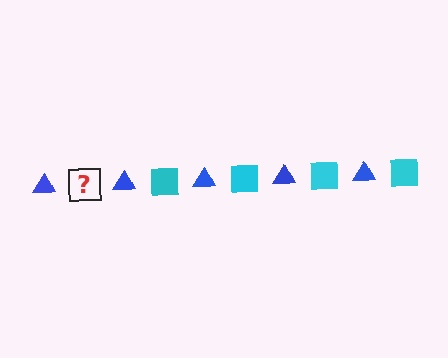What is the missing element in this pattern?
The missing element is a cyan square.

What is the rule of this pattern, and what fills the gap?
The rule is that the pattern alternates between blue triangle and cyan square. The gap should be filled with a cyan square.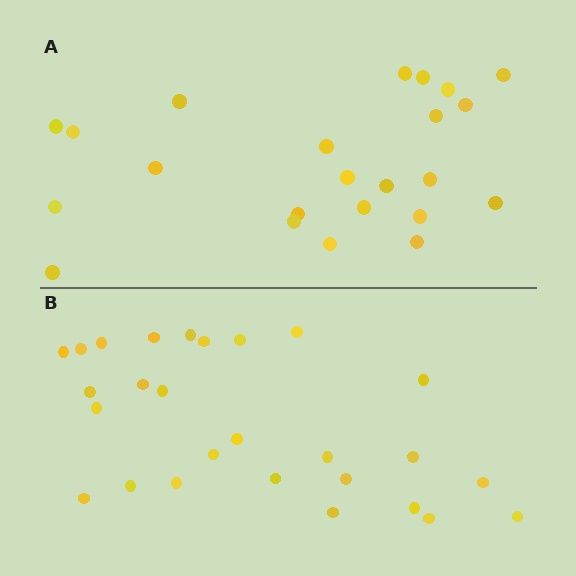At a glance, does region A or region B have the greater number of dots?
Region B (the bottom region) has more dots.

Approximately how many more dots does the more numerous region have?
Region B has about 4 more dots than region A.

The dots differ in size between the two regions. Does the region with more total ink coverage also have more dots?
No. Region A has more total ink coverage because its dots are larger, but region B actually contains more individual dots. Total area can be misleading — the number of items is what matters here.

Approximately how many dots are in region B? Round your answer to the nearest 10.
About 30 dots. (The exact count is 27, which rounds to 30.)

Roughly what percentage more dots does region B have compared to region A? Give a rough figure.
About 15% more.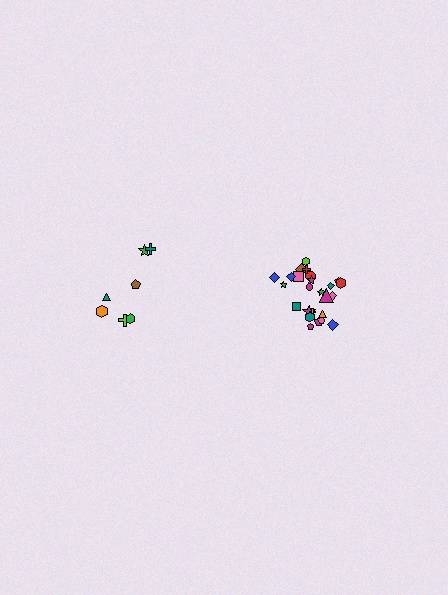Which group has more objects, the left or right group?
The right group.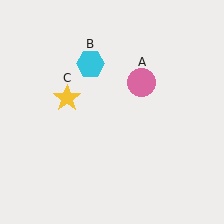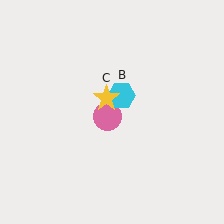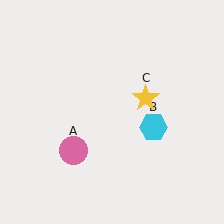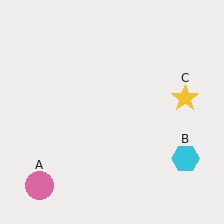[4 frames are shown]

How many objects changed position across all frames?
3 objects changed position: pink circle (object A), cyan hexagon (object B), yellow star (object C).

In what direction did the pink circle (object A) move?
The pink circle (object A) moved down and to the left.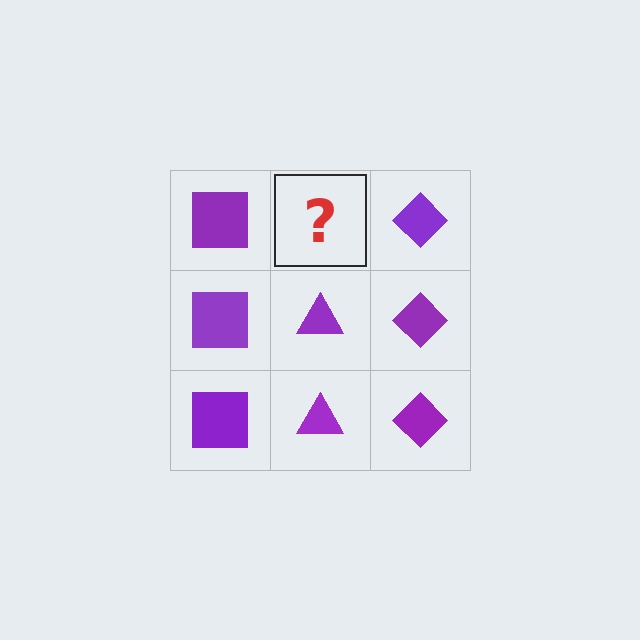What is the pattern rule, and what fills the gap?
The rule is that each column has a consistent shape. The gap should be filled with a purple triangle.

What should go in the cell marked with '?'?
The missing cell should contain a purple triangle.